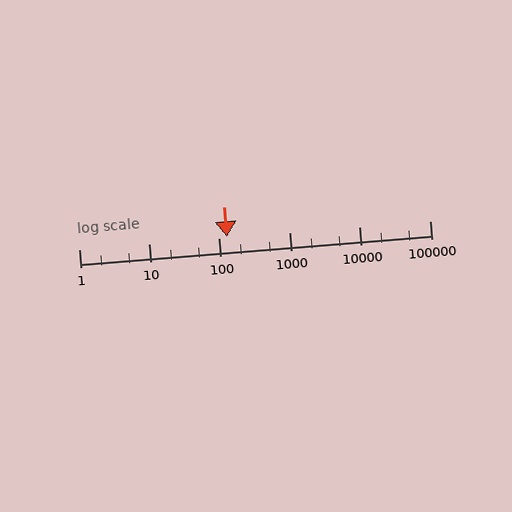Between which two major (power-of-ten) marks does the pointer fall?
The pointer is between 100 and 1000.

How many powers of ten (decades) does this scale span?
The scale spans 5 decades, from 1 to 100000.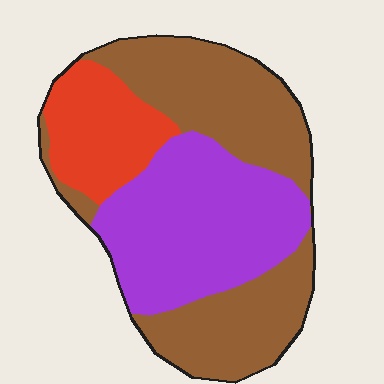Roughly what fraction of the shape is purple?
Purple takes up about three eighths (3/8) of the shape.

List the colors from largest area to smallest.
From largest to smallest: brown, purple, red.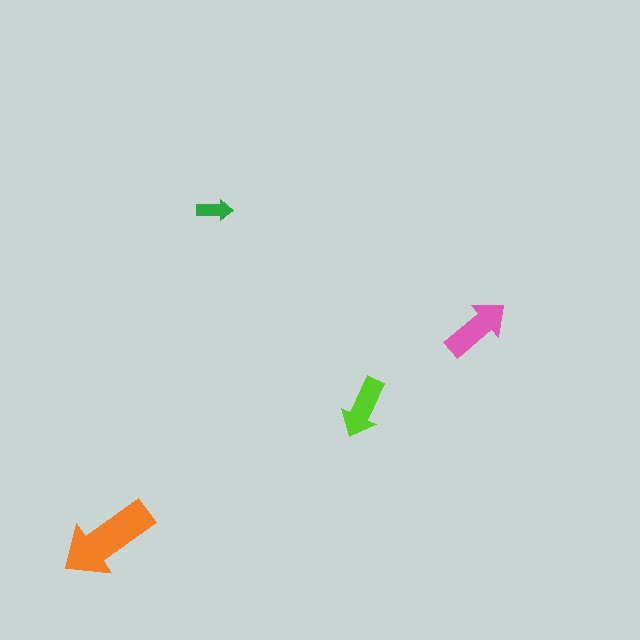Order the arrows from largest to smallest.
the orange one, the pink one, the lime one, the green one.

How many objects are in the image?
There are 4 objects in the image.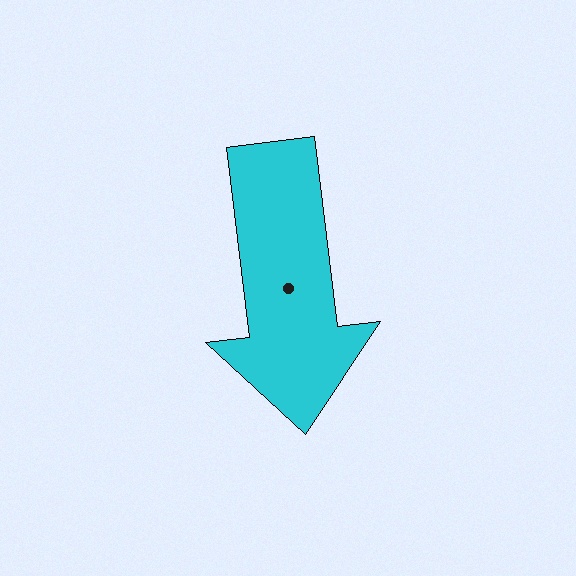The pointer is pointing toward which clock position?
Roughly 6 o'clock.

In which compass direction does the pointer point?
South.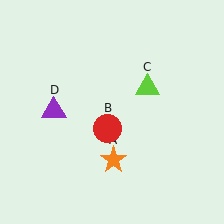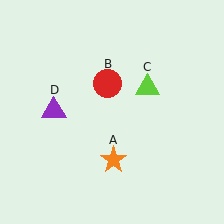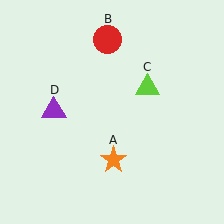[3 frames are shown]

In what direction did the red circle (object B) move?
The red circle (object B) moved up.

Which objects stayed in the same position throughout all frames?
Orange star (object A) and lime triangle (object C) and purple triangle (object D) remained stationary.